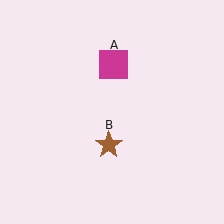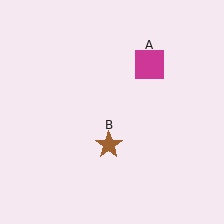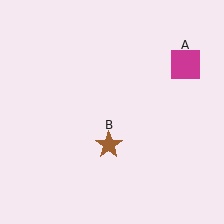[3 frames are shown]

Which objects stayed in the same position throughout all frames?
Brown star (object B) remained stationary.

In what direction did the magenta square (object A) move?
The magenta square (object A) moved right.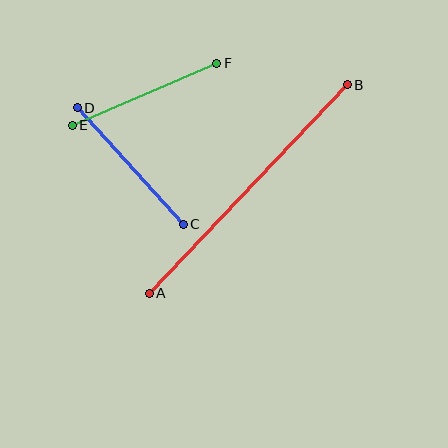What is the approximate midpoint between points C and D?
The midpoint is at approximately (130, 166) pixels.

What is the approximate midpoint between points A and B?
The midpoint is at approximately (248, 189) pixels.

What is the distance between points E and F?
The distance is approximately 157 pixels.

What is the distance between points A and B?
The distance is approximately 287 pixels.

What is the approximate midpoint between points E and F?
The midpoint is at approximately (144, 94) pixels.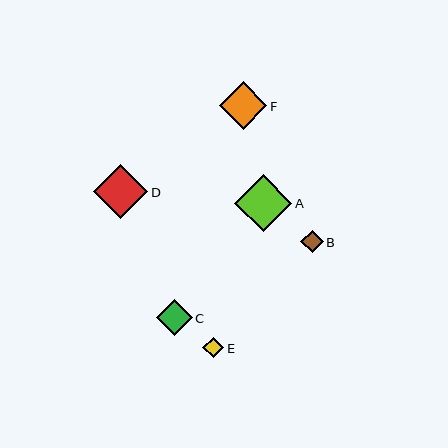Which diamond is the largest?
Diamond A is the largest with a size of approximately 57 pixels.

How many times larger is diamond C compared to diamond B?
Diamond C is approximately 1.6 times the size of diamond B.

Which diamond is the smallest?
Diamond E is the smallest with a size of approximately 21 pixels.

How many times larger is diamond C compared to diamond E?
Diamond C is approximately 1.7 times the size of diamond E.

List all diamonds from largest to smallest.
From largest to smallest: A, D, F, C, B, E.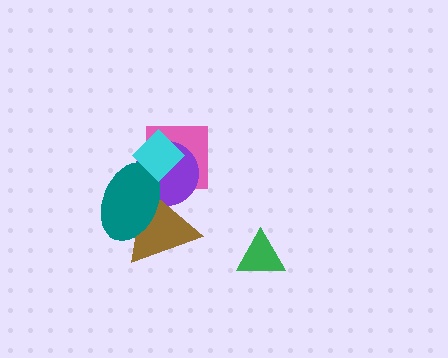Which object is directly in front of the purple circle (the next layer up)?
The brown triangle is directly in front of the purple circle.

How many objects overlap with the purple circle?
4 objects overlap with the purple circle.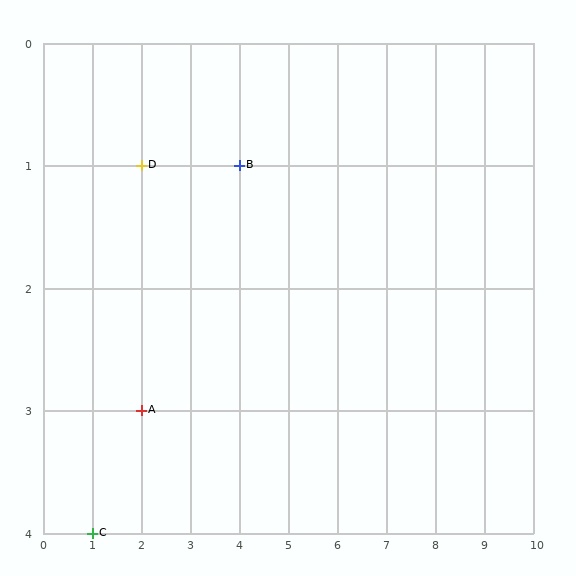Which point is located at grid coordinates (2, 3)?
Point A is at (2, 3).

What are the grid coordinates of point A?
Point A is at grid coordinates (2, 3).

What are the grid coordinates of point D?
Point D is at grid coordinates (2, 1).